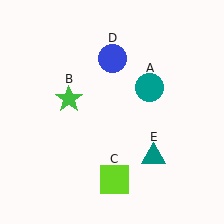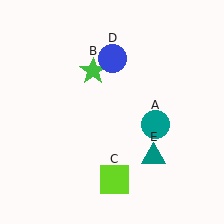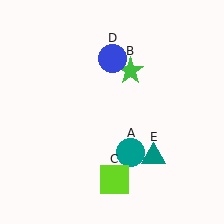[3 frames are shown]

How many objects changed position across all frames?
2 objects changed position: teal circle (object A), green star (object B).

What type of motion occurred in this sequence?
The teal circle (object A), green star (object B) rotated clockwise around the center of the scene.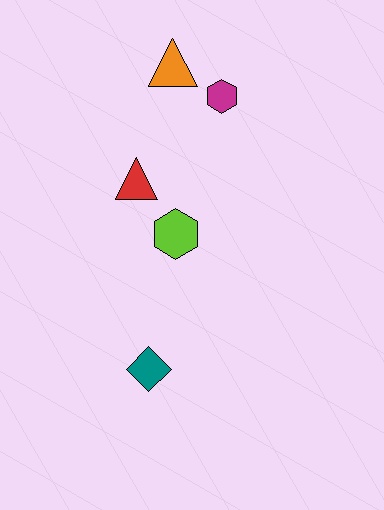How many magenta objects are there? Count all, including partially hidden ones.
There is 1 magenta object.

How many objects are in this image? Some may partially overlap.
There are 5 objects.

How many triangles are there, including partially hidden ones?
There are 2 triangles.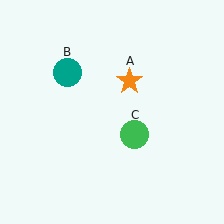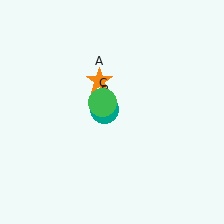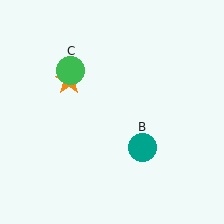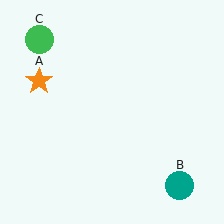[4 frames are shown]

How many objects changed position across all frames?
3 objects changed position: orange star (object A), teal circle (object B), green circle (object C).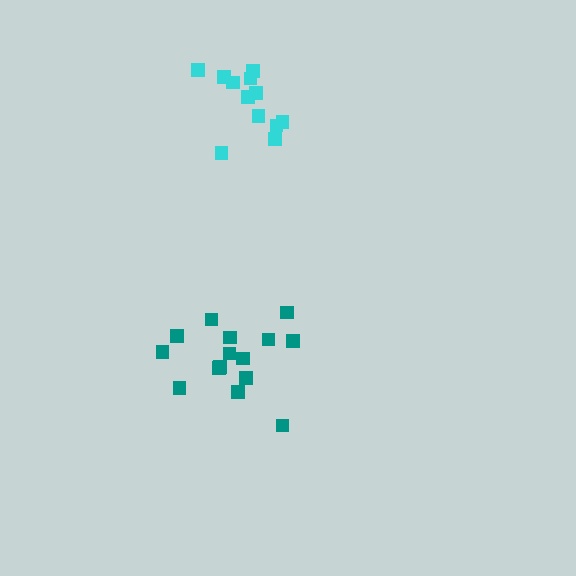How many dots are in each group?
Group 1: 15 dots, Group 2: 12 dots (27 total).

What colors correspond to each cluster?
The clusters are colored: teal, cyan.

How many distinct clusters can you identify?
There are 2 distinct clusters.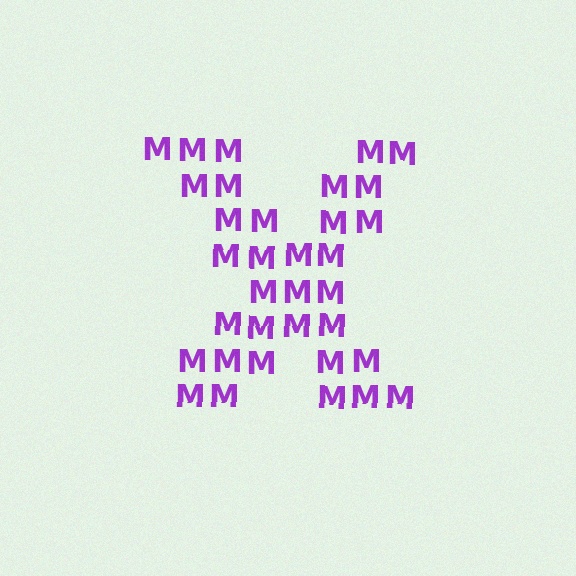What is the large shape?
The large shape is the letter X.